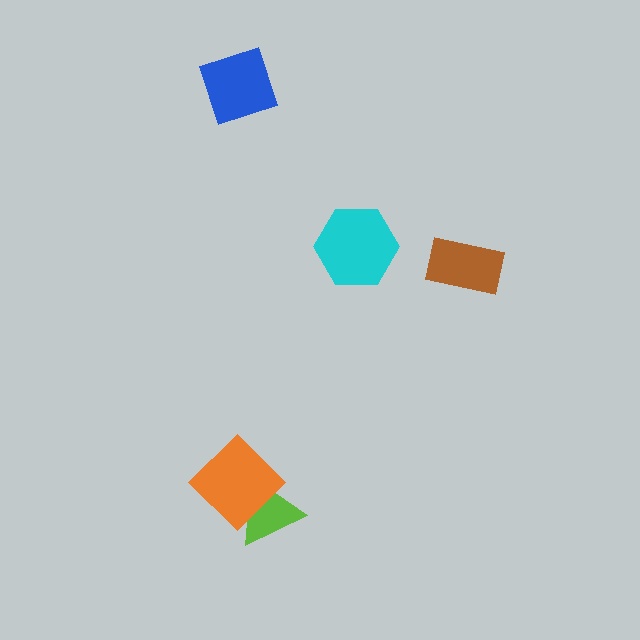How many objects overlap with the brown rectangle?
0 objects overlap with the brown rectangle.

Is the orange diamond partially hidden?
No, no other shape covers it.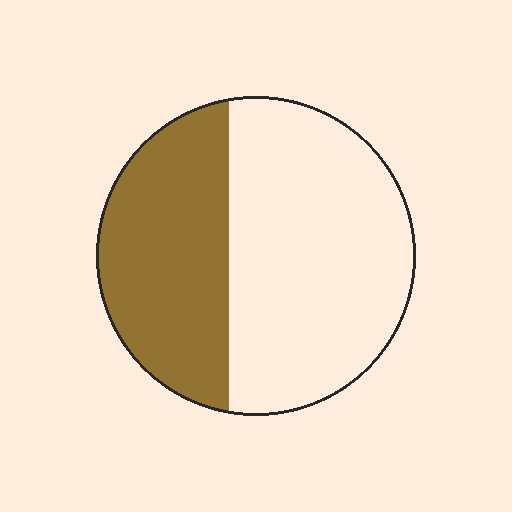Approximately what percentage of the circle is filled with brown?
Approximately 40%.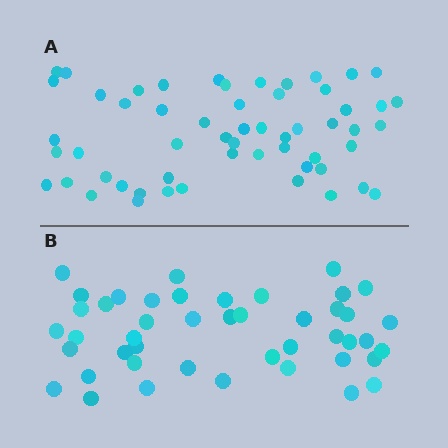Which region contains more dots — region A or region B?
Region A (the top region) has more dots.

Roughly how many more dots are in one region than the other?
Region A has roughly 12 or so more dots than region B.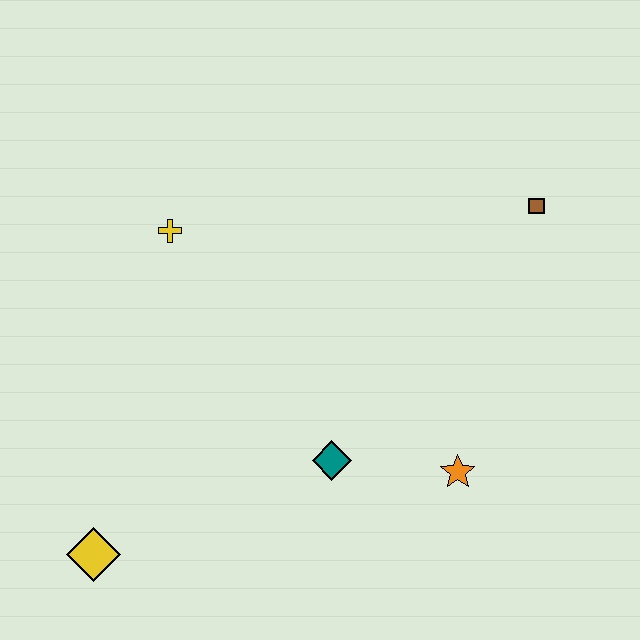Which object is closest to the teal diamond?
The orange star is closest to the teal diamond.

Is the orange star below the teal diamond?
Yes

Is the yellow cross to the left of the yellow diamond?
No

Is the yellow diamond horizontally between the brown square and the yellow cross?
No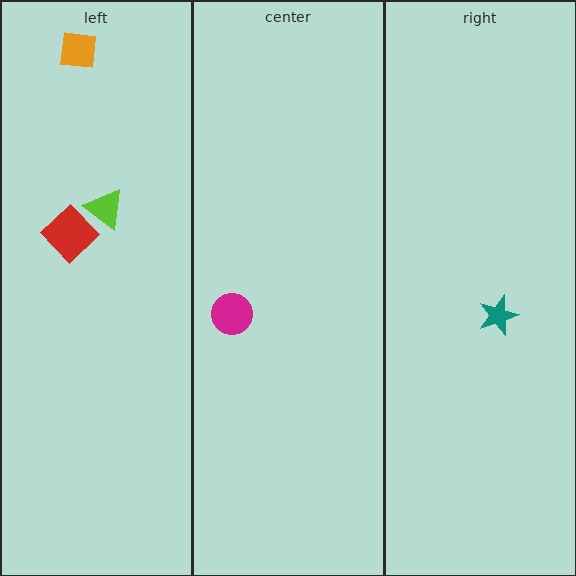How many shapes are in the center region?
1.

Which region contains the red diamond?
The left region.